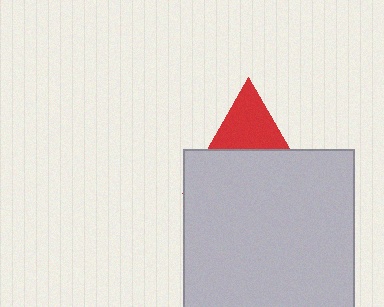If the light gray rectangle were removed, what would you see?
You would see the complete red triangle.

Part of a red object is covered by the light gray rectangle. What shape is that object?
It is a triangle.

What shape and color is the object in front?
The object in front is a light gray rectangle.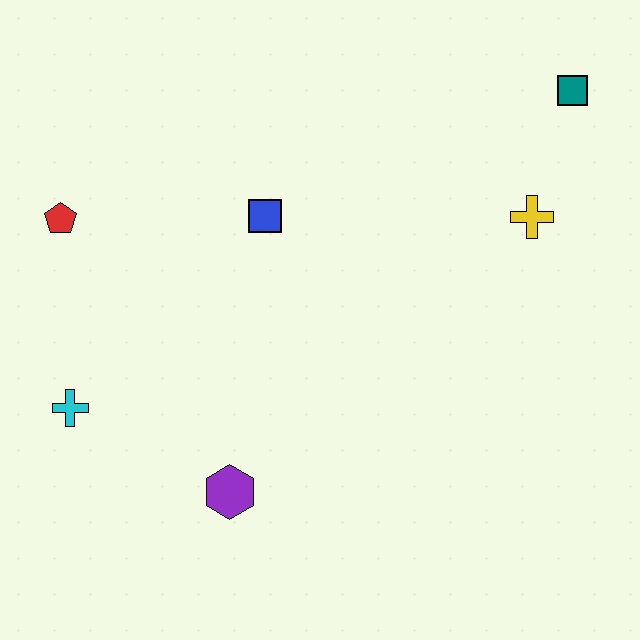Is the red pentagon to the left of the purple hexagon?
Yes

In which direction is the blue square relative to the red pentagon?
The blue square is to the right of the red pentagon.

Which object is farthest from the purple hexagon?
The teal square is farthest from the purple hexagon.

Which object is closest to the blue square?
The red pentagon is closest to the blue square.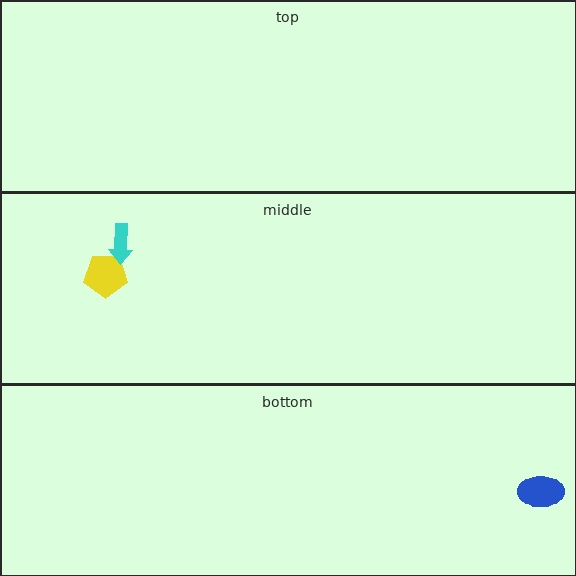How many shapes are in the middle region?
2.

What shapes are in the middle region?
The yellow pentagon, the cyan arrow.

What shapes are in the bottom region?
The blue ellipse.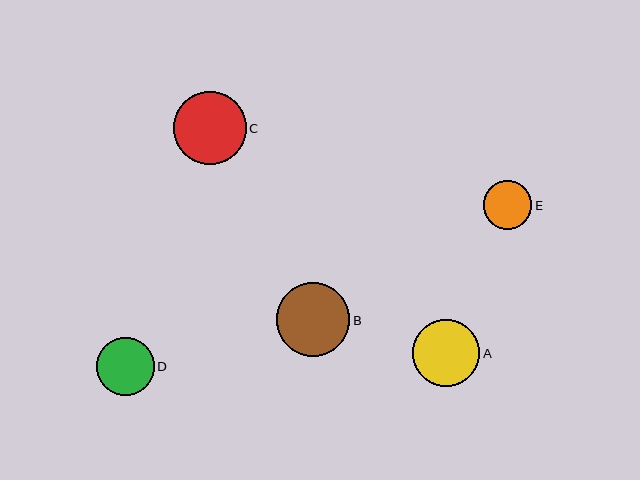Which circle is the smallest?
Circle E is the smallest with a size of approximately 49 pixels.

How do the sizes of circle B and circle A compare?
Circle B and circle A are approximately the same size.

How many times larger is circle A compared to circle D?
Circle A is approximately 1.2 times the size of circle D.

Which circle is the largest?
Circle B is the largest with a size of approximately 74 pixels.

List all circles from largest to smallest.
From largest to smallest: B, C, A, D, E.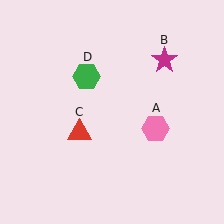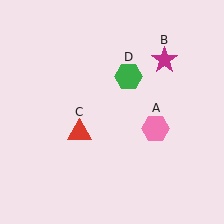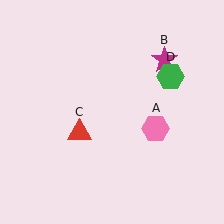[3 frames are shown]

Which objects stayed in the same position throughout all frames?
Pink hexagon (object A) and magenta star (object B) and red triangle (object C) remained stationary.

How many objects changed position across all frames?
1 object changed position: green hexagon (object D).